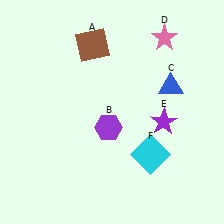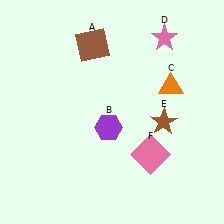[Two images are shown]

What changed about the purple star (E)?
In Image 1, E is purple. In Image 2, it changed to brown.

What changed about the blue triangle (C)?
In Image 1, C is blue. In Image 2, it changed to orange.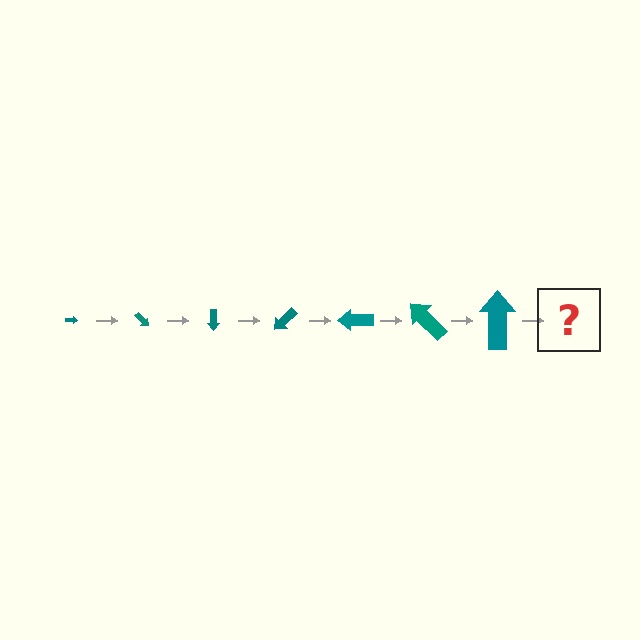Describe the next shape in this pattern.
It should be an arrow, larger than the previous one and rotated 315 degrees from the start.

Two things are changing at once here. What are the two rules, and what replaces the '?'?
The two rules are that the arrow grows larger each step and it rotates 45 degrees each step. The '?' should be an arrow, larger than the previous one and rotated 315 degrees from the start.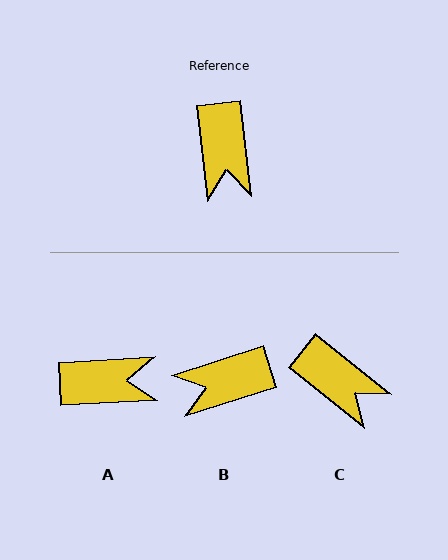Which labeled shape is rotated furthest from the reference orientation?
A, about 87 degrees away.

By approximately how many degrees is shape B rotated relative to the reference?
Approximately 78 degrees clockwise.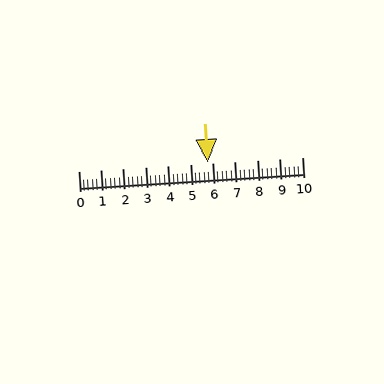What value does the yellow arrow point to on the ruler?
The yellow arrow points to approximately 5.8.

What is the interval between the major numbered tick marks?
The major tick marks are spaced 1 units apart.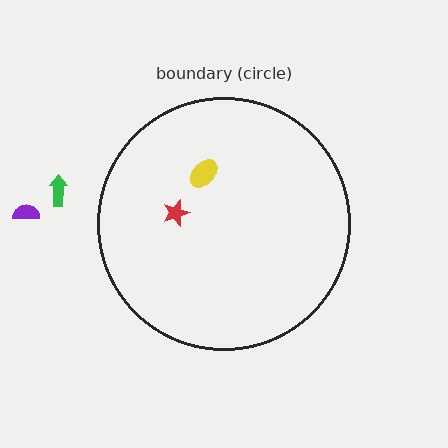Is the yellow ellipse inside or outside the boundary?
Inside.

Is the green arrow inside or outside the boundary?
Outside.